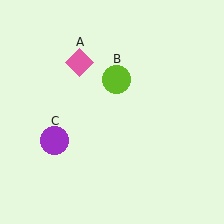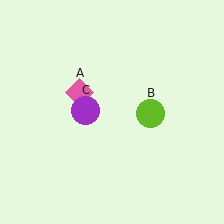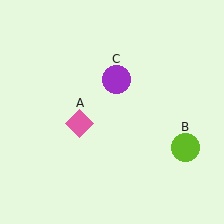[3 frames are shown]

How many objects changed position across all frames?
3 objects changed position: pink diamond (object A), lime circle (object B), purple circle (object C).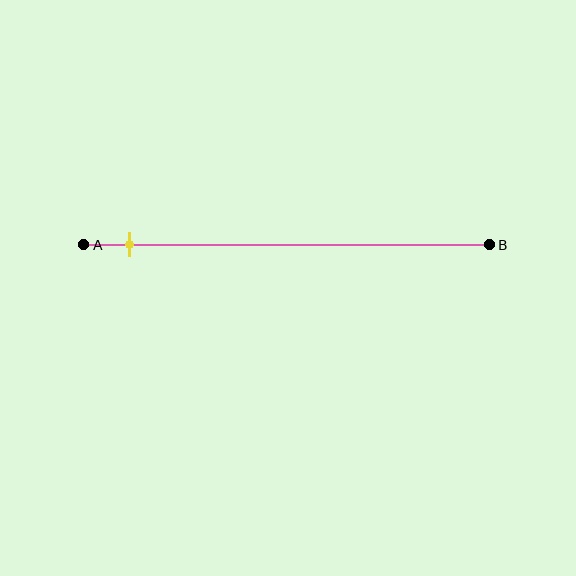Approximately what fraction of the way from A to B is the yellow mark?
The yellow mark is approximately 10% of the way from A to B.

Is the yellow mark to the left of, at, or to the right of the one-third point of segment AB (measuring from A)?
The yellow mark is to the left of the one-third point of segment AB.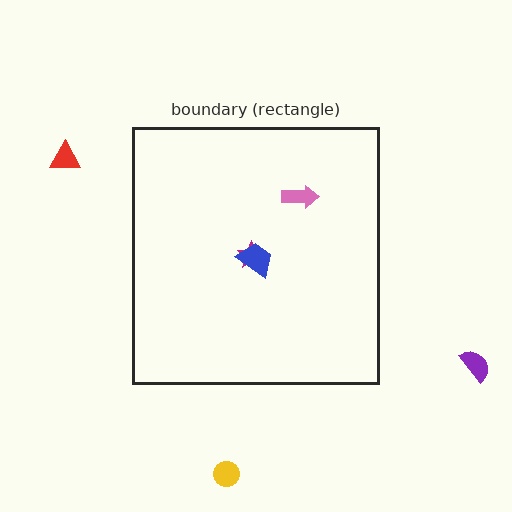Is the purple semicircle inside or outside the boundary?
Outside.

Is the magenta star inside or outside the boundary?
Inside.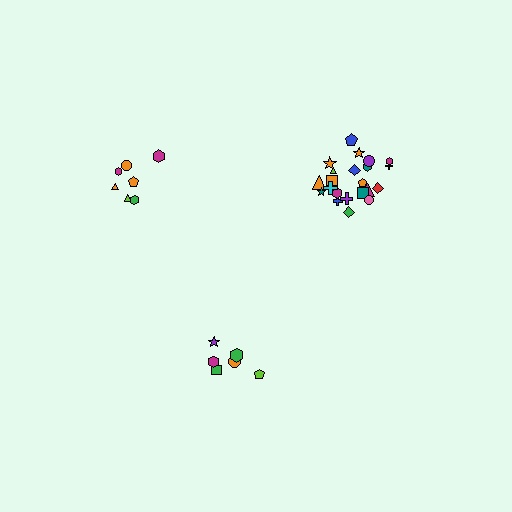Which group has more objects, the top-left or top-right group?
The top-right group.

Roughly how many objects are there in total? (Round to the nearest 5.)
Roughly 35 objects in total.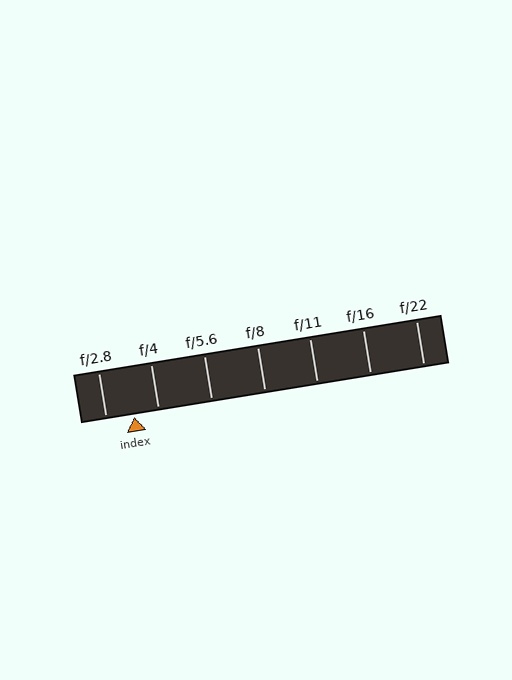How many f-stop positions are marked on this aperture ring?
There are 7 f-stop positions marked.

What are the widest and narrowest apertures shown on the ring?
The widest aperture shown is f/2.8 and the narrowest is f/22.